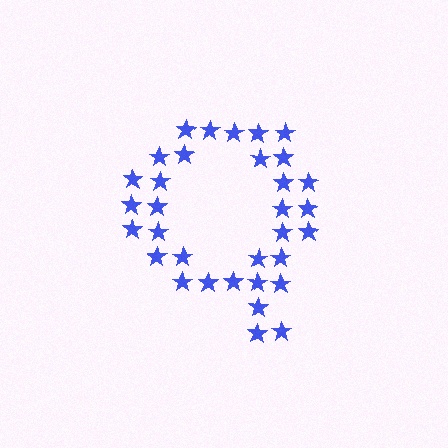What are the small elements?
The small elements are stars.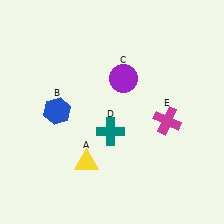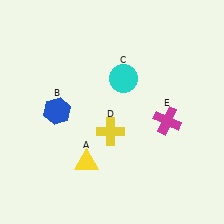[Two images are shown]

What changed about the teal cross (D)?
In Image 1, D is teal. In Image 2, it changed to yellow.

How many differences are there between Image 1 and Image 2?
There are 2 differences between the two images.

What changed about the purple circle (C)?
In Image 1, C is purple. In Image 2, it changed to cyan.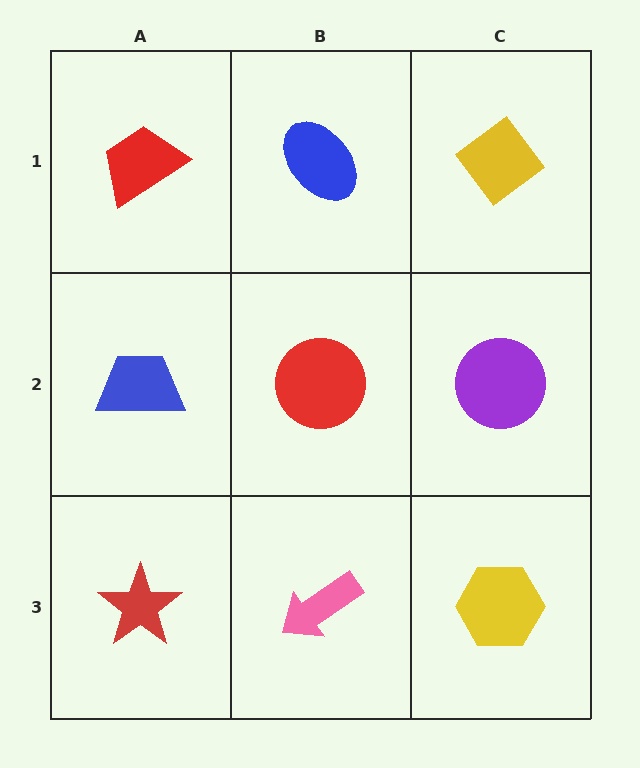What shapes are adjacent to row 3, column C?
A purple circle (row 2, column C), a pink arrow (row 3, column B).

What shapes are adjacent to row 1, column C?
A purple circle (row 2, column C), a blue ellipse (row 1, column B).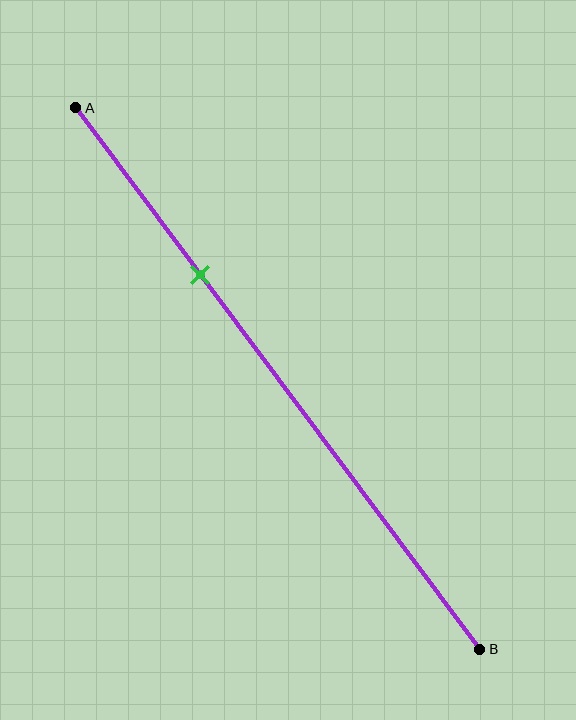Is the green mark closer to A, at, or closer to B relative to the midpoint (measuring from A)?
The green mark is closer to point A than the midpoint of segment AB.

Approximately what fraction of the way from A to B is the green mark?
The green mark is approximately 30% of the way from A to B.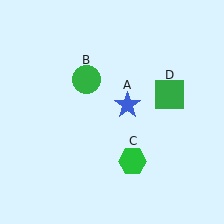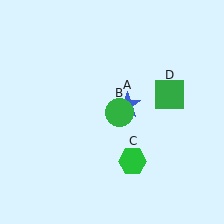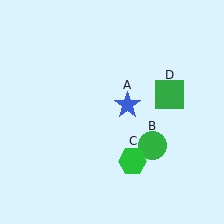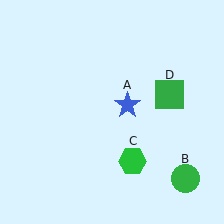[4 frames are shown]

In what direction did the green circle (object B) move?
The green circle (object B) moved down and to the right.